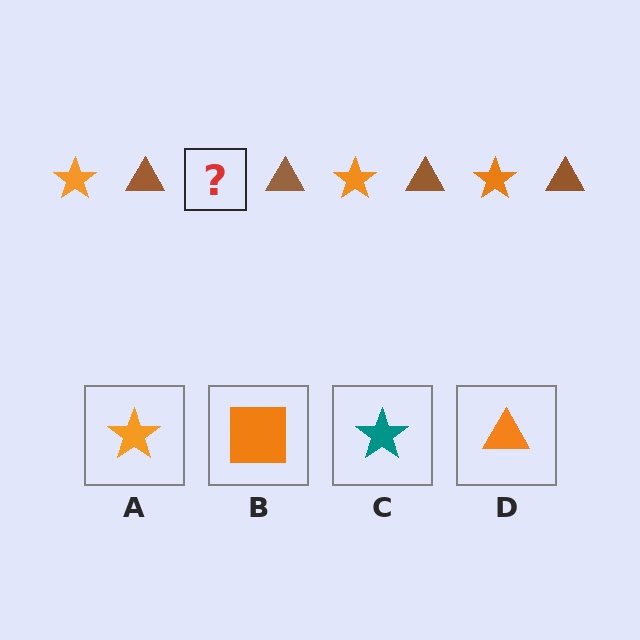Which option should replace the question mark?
Option A.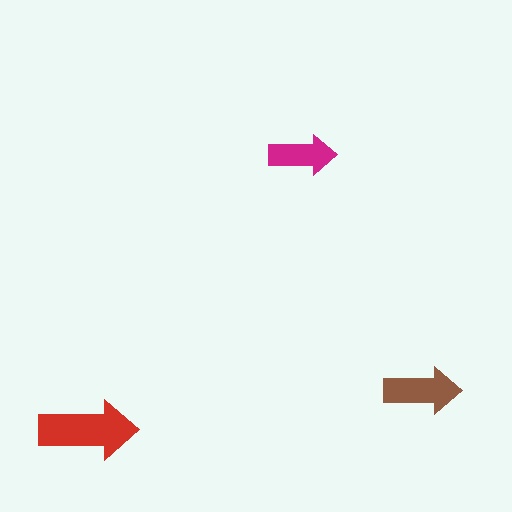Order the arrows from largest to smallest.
the red one, the brown one, the magenta one.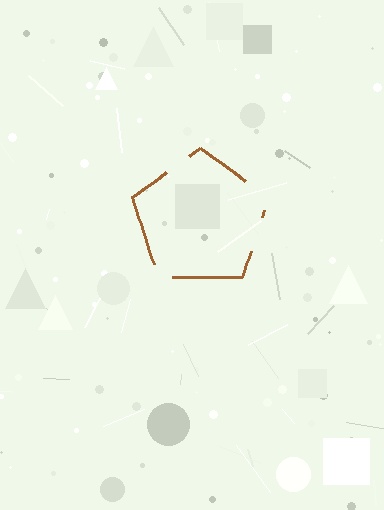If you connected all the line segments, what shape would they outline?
They would outline a pentagon.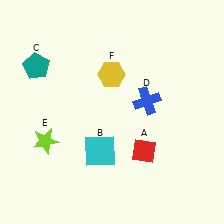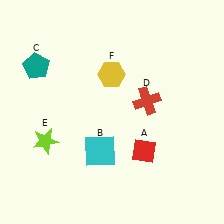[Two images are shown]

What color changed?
The cross (D) changed from blue in Image 1 to red in Image 2.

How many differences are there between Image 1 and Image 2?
There is 1 difference between the two images.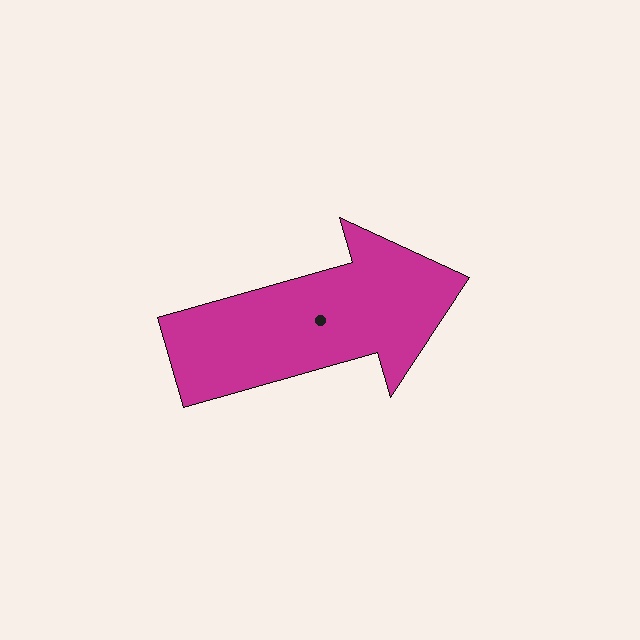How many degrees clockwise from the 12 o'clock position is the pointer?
Approximately 74 degrees.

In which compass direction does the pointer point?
East.